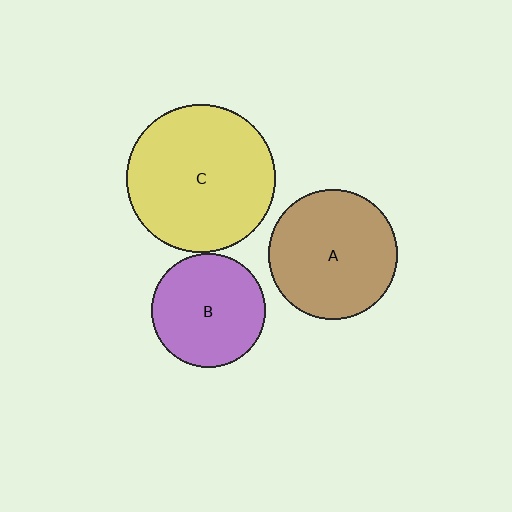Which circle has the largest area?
Circle C (yellow).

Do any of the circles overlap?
No, none of the circles overlap.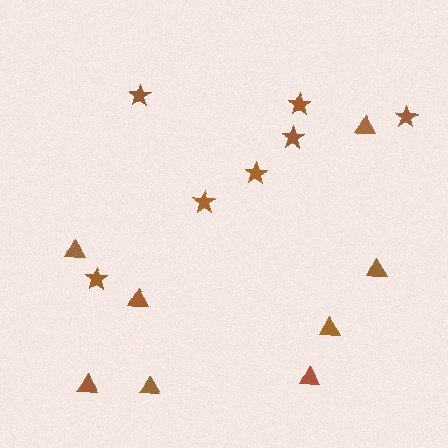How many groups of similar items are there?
There are 2 groups: one group of triangles (8) and one group of stars (7).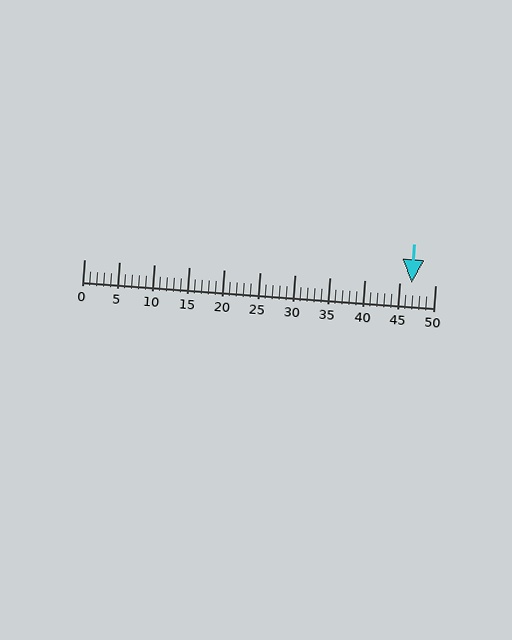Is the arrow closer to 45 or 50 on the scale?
The arrow is closer to 45.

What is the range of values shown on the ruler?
The ruler shows values from 0 to 50.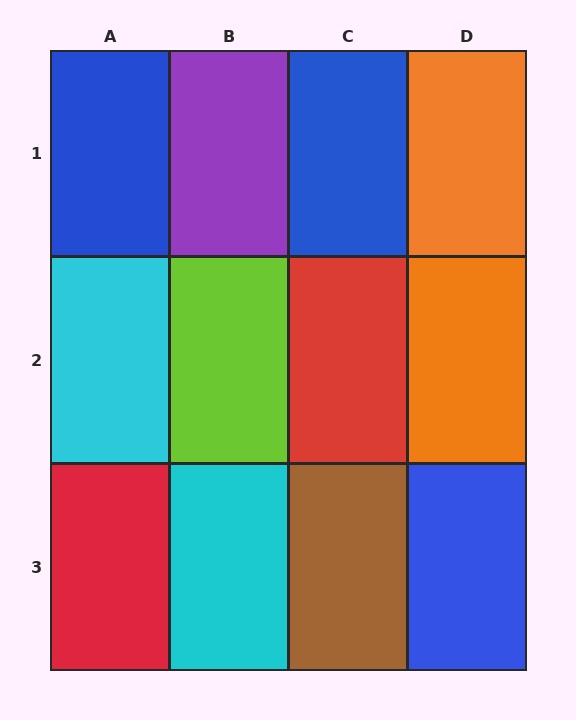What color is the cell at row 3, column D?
Blue.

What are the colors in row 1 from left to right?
Blue, purple, blue, orange.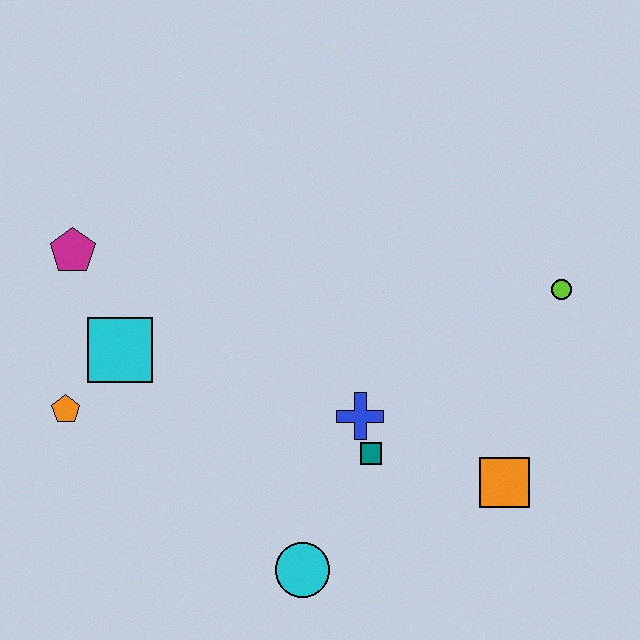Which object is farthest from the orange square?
The magenta pentagon is farthest from the orange square.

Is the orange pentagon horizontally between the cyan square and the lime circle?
No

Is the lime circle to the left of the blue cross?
No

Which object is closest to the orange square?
The teal square is closest to the orange square.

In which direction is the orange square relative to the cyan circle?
The orange square is to the right of the cyan circle.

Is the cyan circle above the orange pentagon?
No